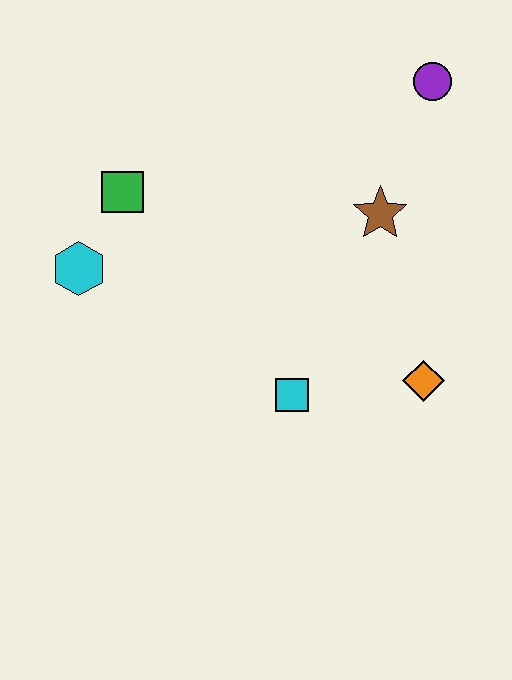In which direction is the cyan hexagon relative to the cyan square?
The cyan hexagon is to the left of the cyan square.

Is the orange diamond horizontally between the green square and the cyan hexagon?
No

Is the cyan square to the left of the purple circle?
Yes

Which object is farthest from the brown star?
The cyan hexagon is farthest from the brown star.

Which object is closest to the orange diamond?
The cyan square is closest to the orange diamond.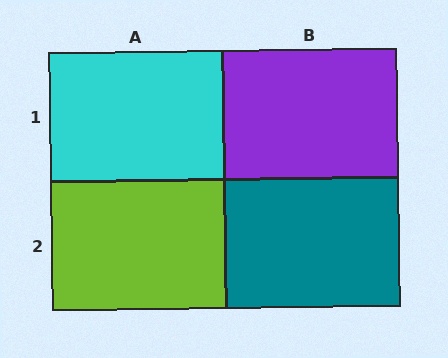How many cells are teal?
1 cell is teal.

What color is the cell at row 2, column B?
Teal.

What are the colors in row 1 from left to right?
Cyan, purple.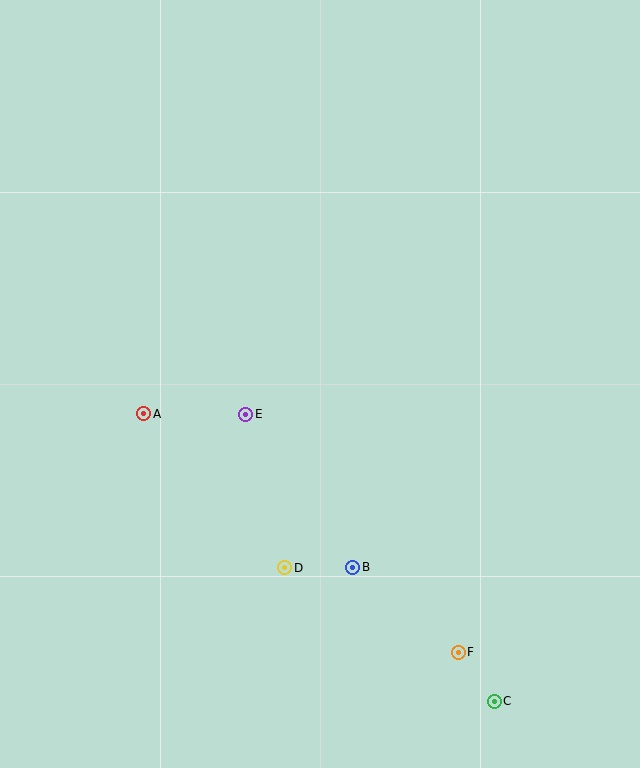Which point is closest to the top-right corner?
Point E is closest to the top-right corner.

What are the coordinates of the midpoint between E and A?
The midpoint between E and A is at (195, 414).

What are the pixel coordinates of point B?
Point B is at (353, 567).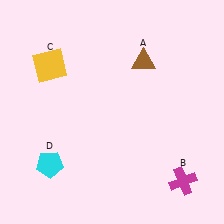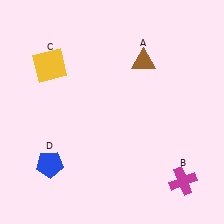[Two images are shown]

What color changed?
The pentagon (D) changed from cyan in Image 1 to blue in Image 2.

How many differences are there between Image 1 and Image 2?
There is 1 difference between the two images.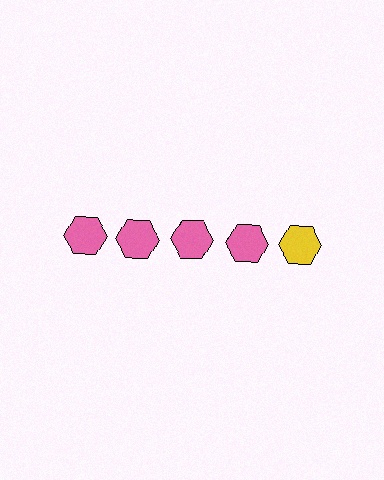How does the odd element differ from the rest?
It has a different color: yellow instead of pink.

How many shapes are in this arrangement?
There are 5 shapes arranged in a grid pattern.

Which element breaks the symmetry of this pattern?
The yellow hexagon in the top row, rightmost column breaks the symmetry. All other shapes are pink hexagons.